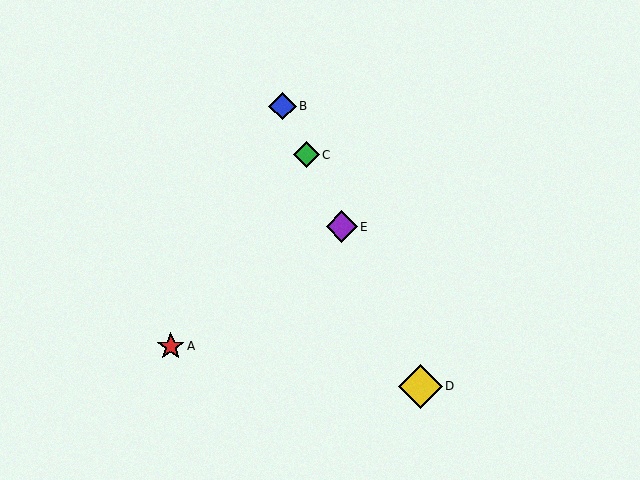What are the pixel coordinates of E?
Object E is at (342, 227).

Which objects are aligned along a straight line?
Objects B, C, D, E are aligned along a straight line.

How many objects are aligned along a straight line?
4 objects (B, C, D, E) are aligned along a straight line.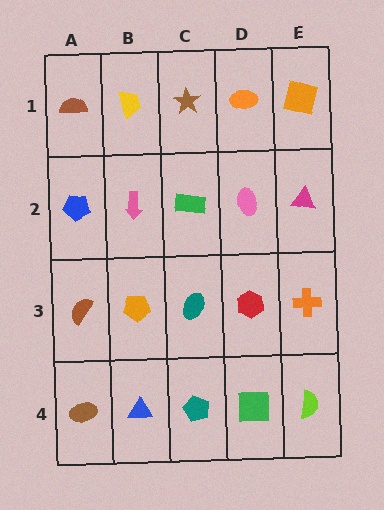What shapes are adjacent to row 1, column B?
A pink arrow (row 2, column B), a brown semicircle (row 1, column A), a brown star (row 1, column C).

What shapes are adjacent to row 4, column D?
A red hexagon (row 3, column D), a teal pentagon (row 4, column C), a lime semicircle (row 4, column E).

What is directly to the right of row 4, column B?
A teal pentagon.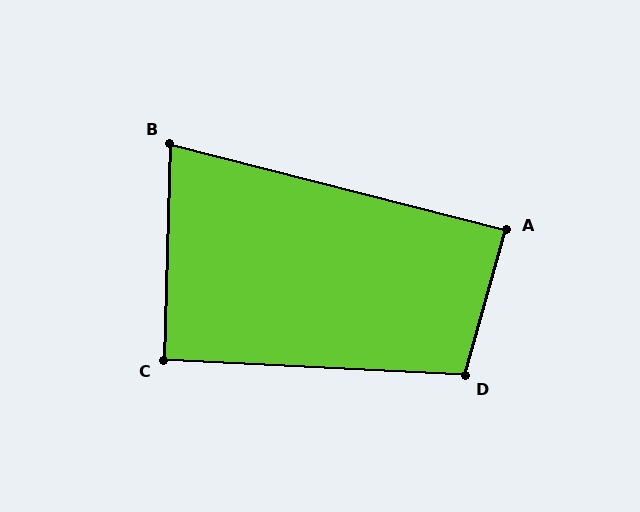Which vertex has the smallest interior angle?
B, at approximately 77 degrees.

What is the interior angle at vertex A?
Approximately 89 degrees (approximately right).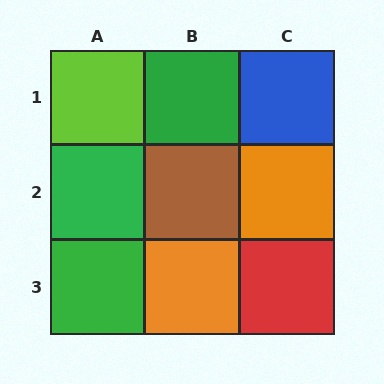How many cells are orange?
2 cells are orange.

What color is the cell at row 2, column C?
Orange.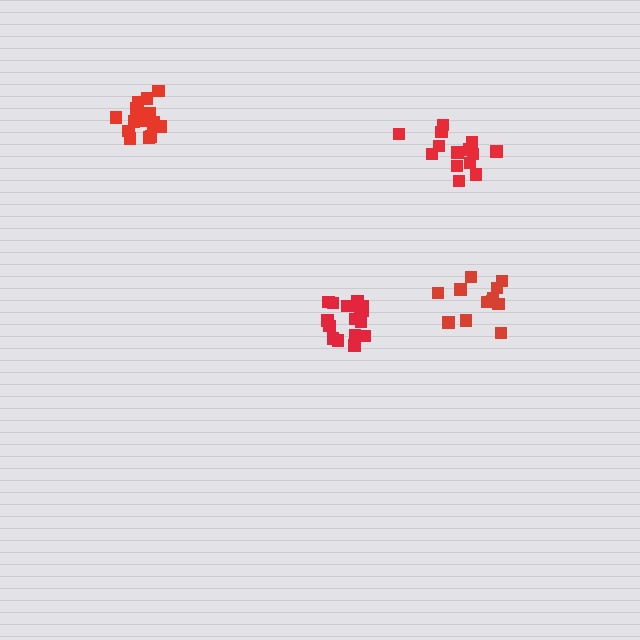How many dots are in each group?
Group 1: 16 dots, Group 2: 14 dots, Group 3: 12 dots, Group 4: 16 dots (58 total).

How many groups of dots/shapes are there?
There are 4 groups.